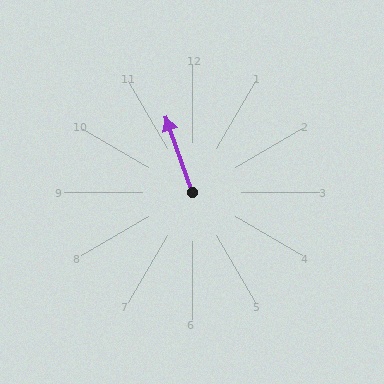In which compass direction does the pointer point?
North.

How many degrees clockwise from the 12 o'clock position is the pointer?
Approximately 340 degrees.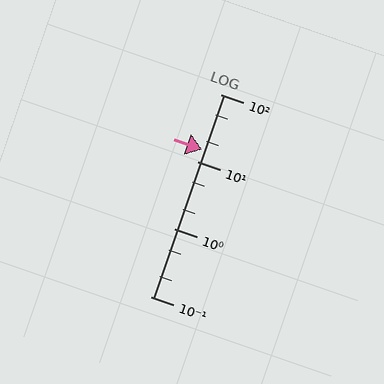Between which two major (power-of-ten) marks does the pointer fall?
The pointer is between 10 and 100.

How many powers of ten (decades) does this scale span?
The scale spans 3 decades, from 0.1 to 100.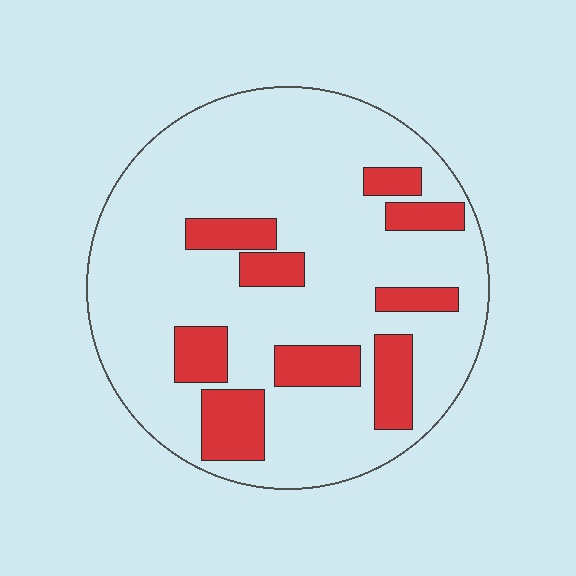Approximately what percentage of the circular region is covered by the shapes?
Approximately 20%.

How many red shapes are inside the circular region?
9.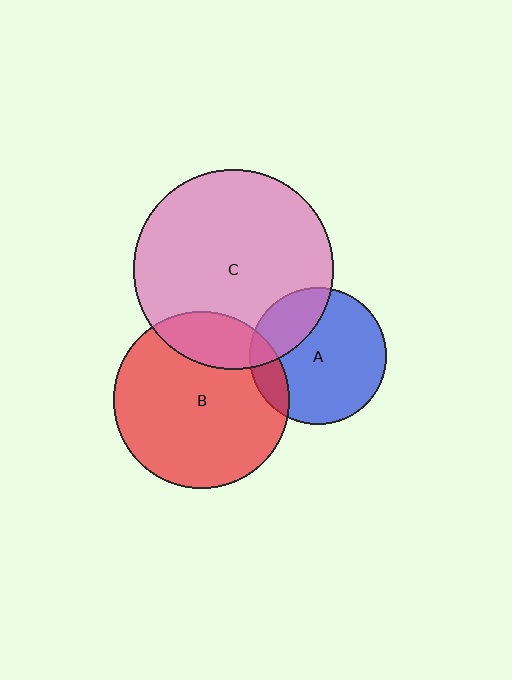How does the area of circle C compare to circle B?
Approximately 1.3 times.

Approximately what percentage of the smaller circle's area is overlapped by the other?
Approximately 15%.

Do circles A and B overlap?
Yes.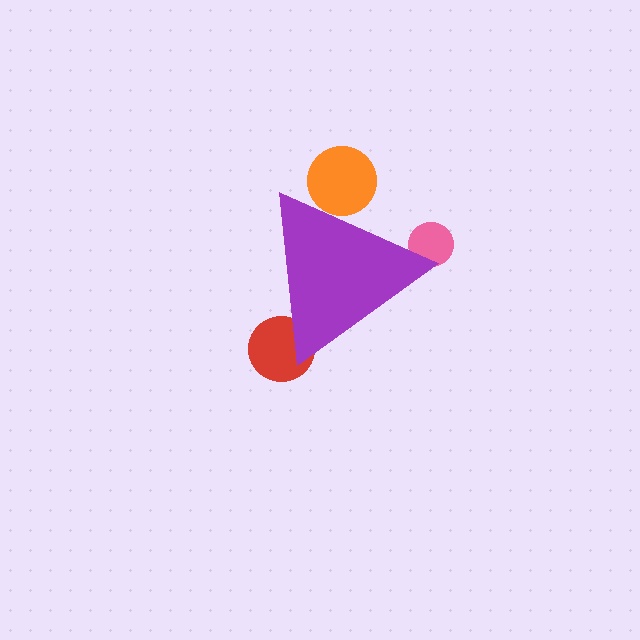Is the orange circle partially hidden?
Yes, the orange circle is partially hidden behind the purple triangle.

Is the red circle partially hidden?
Yes, the red circle is partially hidden behind the purple triangle.